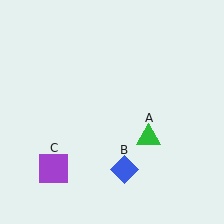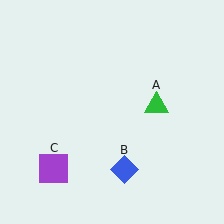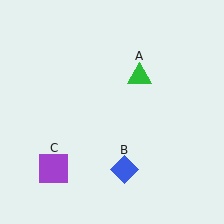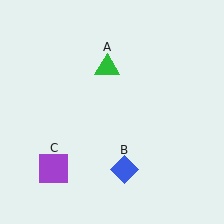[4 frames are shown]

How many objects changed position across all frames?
1 object changed position: green triangle (object A).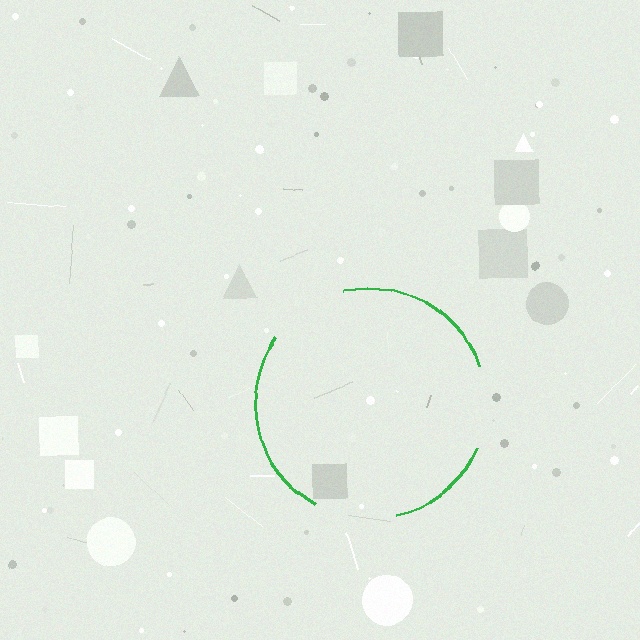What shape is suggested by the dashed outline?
The dashed outline suggests a circle.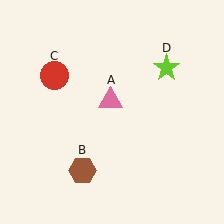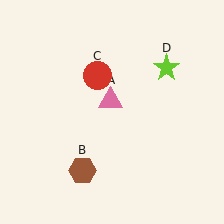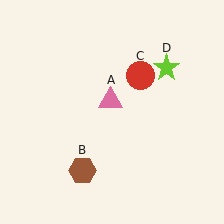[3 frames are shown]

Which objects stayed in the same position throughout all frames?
Pink triangle (object A) and brown hexagon (object B) and lime star (object D) remained stationary.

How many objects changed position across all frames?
1 object changed position: red circle (object C).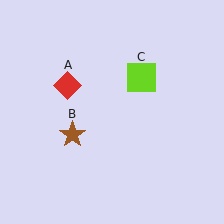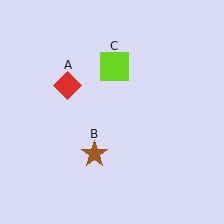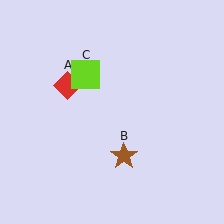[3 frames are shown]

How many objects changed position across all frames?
2 objects changed position: brown star (object B), lime square (object C).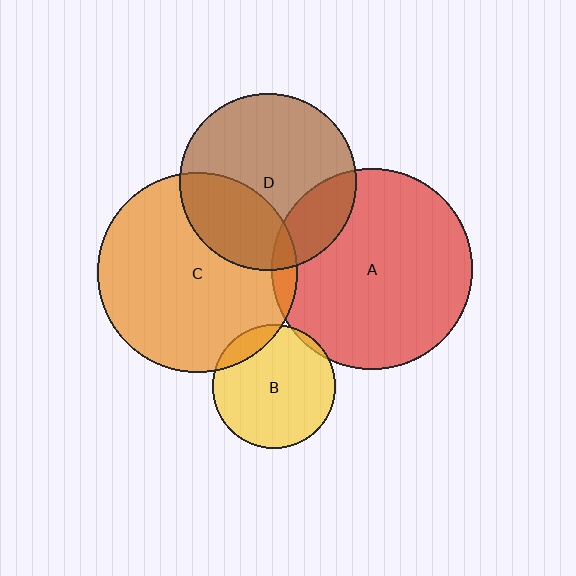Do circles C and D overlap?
Yes.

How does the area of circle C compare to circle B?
Approximately 2.6 times.